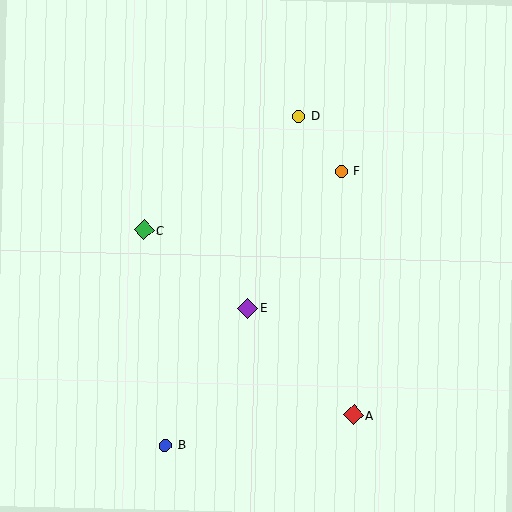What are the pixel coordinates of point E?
Point E is at (247, 308).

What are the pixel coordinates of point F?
Point F is at (341, 171).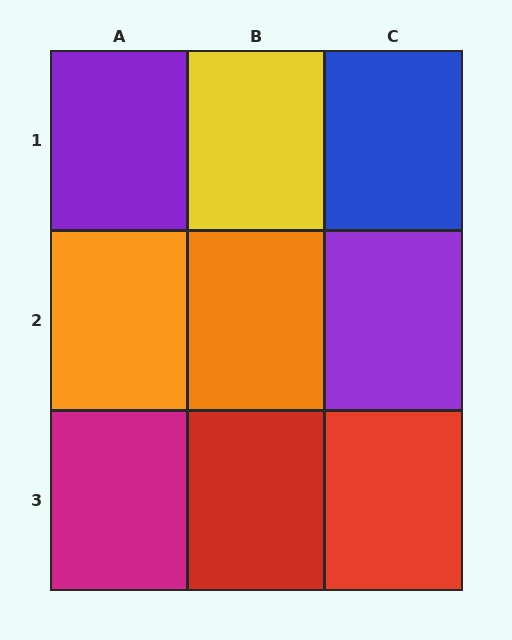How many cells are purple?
2 cells are purple.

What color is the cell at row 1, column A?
Purple.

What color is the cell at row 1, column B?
Yellow.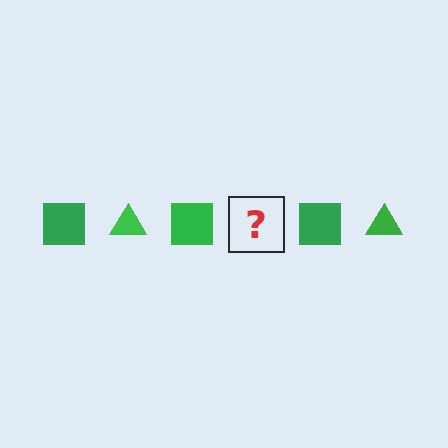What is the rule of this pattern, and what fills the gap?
The rule is that the pattern cycles through square, triangle shapes in green. The gap should be filled with a green triangle.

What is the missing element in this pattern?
The missing element is a green triangle.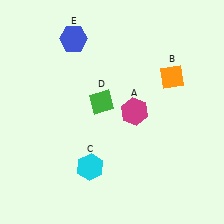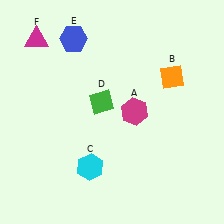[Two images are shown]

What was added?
A magenta triangle (F) was added in Image 2.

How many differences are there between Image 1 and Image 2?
There is 1 difference between the two images.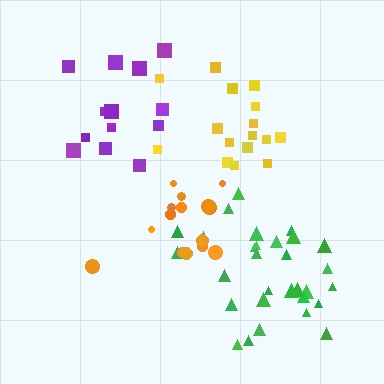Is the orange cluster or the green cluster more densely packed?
Orange.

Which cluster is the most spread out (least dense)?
Yellow.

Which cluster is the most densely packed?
Orange.